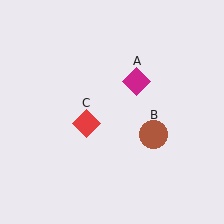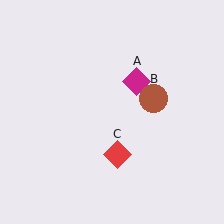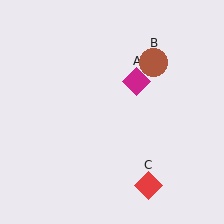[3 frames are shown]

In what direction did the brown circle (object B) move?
The brown circle (object B) moved up.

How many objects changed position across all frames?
2 objects changed position: brown circle (object B), red diamond (object C).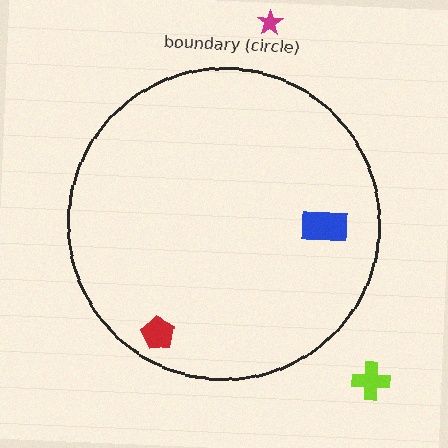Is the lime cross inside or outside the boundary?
Outside.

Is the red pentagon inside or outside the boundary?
Inside.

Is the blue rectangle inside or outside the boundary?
Inside.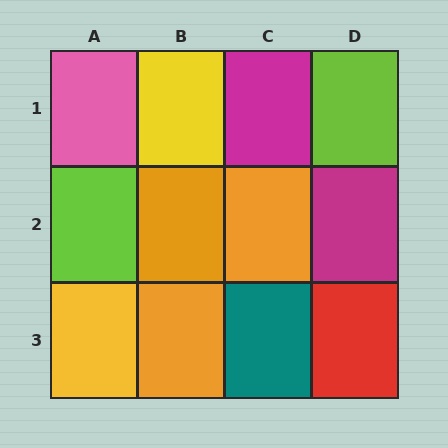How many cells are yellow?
2 cells are yellow.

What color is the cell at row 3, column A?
Yellow.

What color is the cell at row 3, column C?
Teal.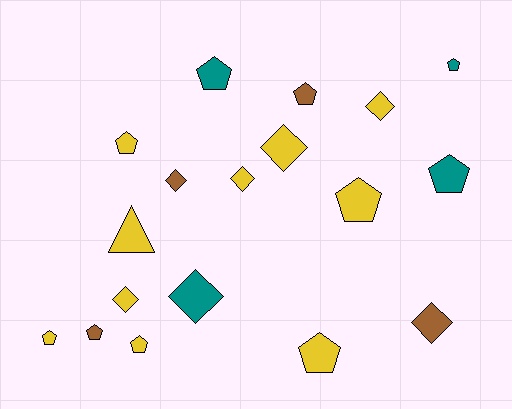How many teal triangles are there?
There are no teal triangles.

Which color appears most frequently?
Yellow, with 10 objects.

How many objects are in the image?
There are 18 objects.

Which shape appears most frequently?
Pentagon, with 10 objects.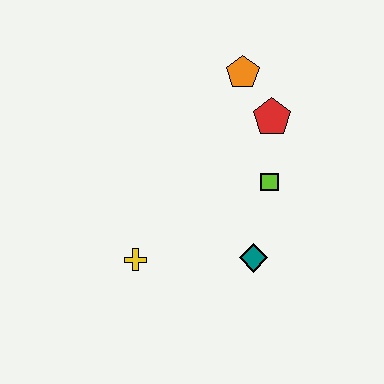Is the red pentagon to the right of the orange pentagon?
Yes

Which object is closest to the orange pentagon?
The red pentagon is closest to the orange pentagon.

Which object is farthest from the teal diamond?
The orange pentagon is farthest from the teal diamond.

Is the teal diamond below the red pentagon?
Yes